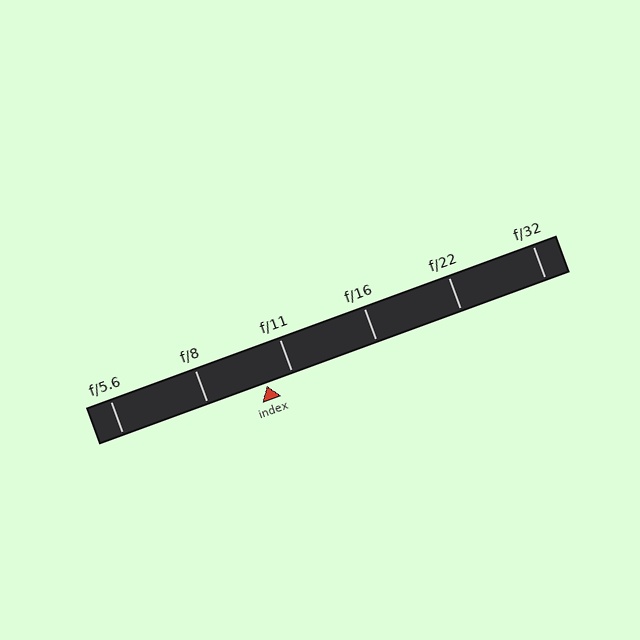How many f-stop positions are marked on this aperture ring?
There are 6 f-stop positions marked.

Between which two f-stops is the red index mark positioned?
The index mark is between f/8 and f/11.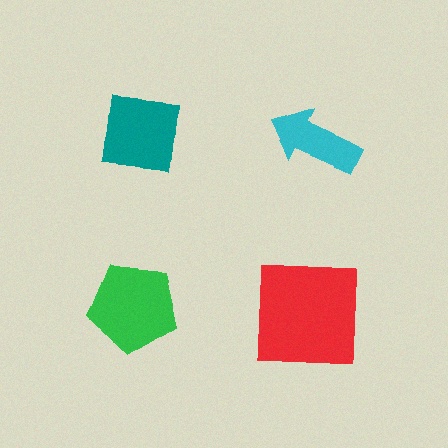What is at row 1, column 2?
A cyan arrow.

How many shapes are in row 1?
2 shapes.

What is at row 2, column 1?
A green pentagon.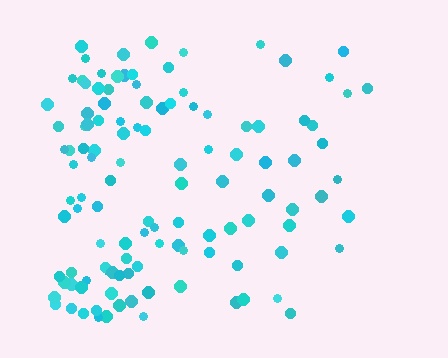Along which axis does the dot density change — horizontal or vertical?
Horizontal.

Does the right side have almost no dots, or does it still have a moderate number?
Still a moderate number, just noticeably fewer than the left.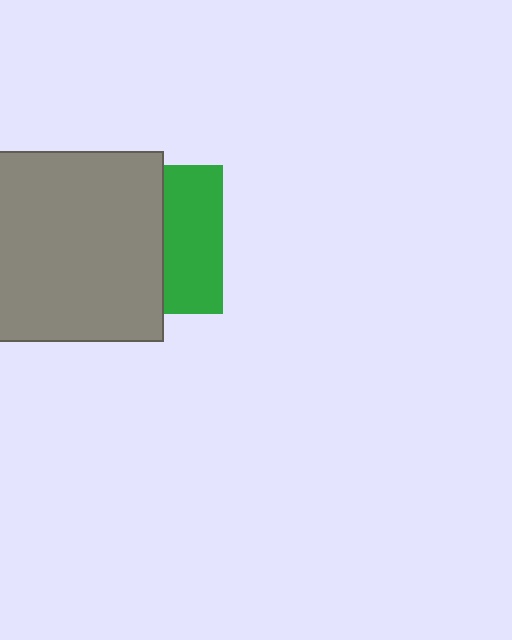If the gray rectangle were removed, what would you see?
You would see the complete green square.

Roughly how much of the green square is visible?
A small part of it is visible (roughly 40%).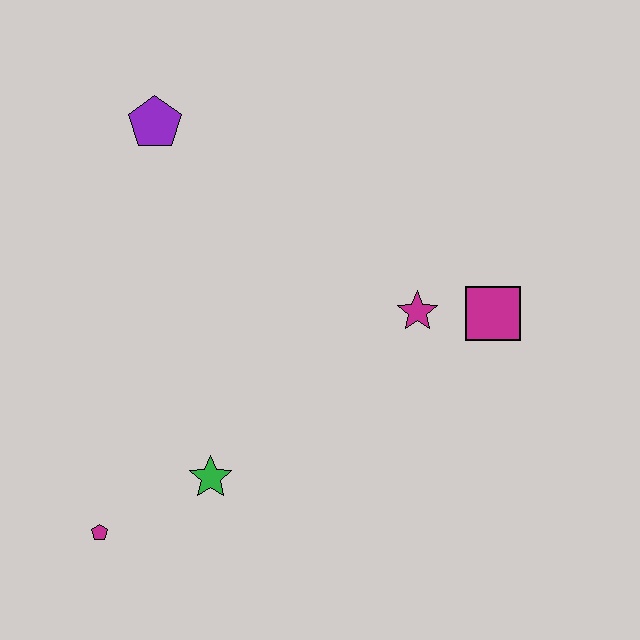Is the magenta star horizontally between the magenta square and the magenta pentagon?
Yes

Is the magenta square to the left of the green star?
No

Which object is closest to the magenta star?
The magenta square is closest to the magenta star.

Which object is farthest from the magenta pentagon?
The magenta square is farthest from the magenta pentagon.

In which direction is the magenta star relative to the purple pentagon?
The magenta star is to the right of the purple pentagon.